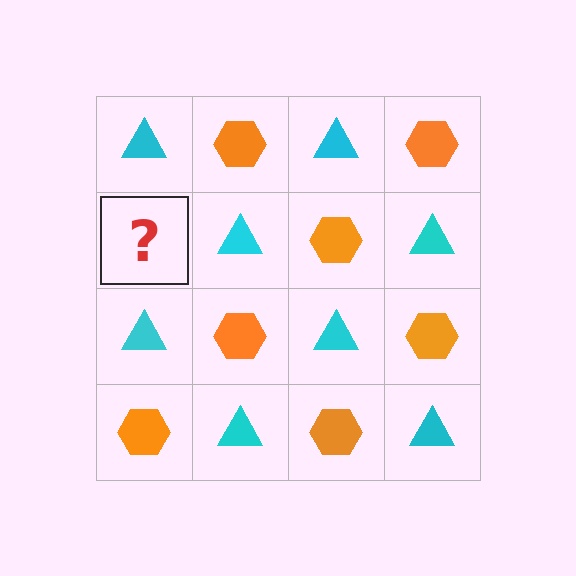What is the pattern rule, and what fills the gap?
The rule is that it alternates cyan triangle and orange hexagon in a checkerboard pattern. The gap should be filled with an orange hexagon.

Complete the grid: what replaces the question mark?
The question mark should be replaced with an orange hexagon.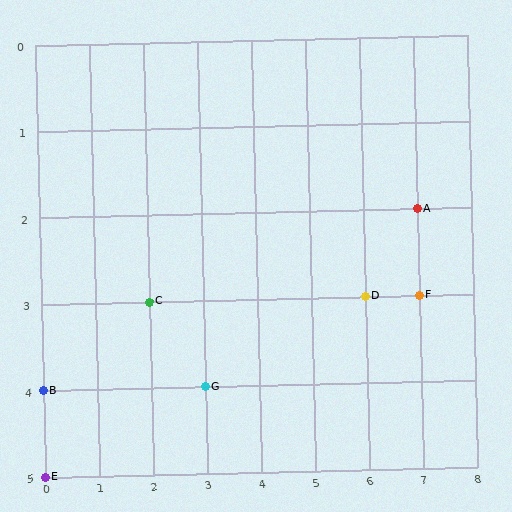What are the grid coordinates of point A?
Point A is at grid coordinates (7, 2).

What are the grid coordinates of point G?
Point G is at grid coordinates (3, 4).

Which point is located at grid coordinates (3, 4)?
Point G is at (3, 4).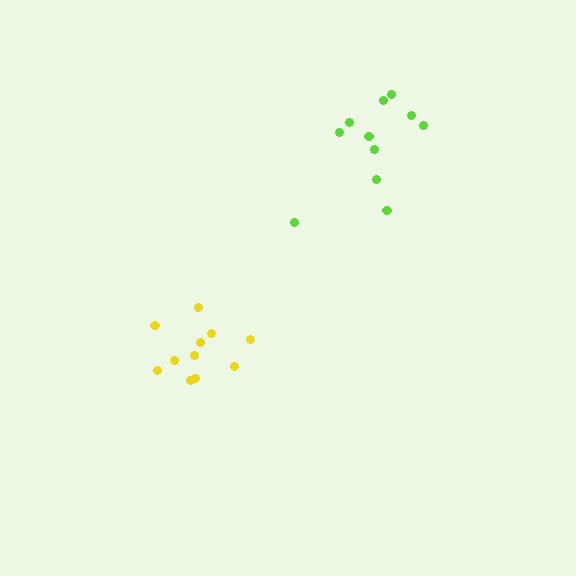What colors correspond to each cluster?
The clusters are colored: lime, yellow.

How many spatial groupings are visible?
There are 2 spatial groupings.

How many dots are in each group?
Group 1: 11 dots, Group 2: 11 dots (22 total).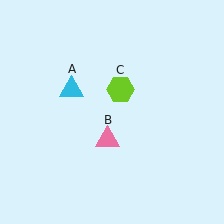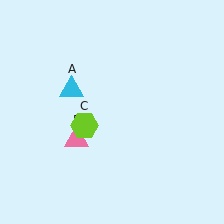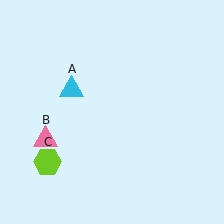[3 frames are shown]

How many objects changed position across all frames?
2 objects changed position: pink triangle (object B), lime hexagon (object C).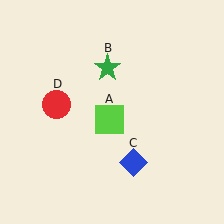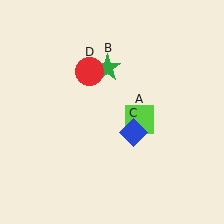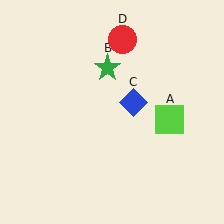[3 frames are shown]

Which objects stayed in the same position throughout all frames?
Green star (object B) remained stationary.